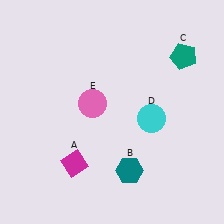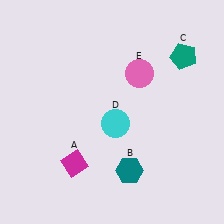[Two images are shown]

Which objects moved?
The objects that moved are: the cyan circle (D), the pink circle (E).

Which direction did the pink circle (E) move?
The pink circle (E) moved right.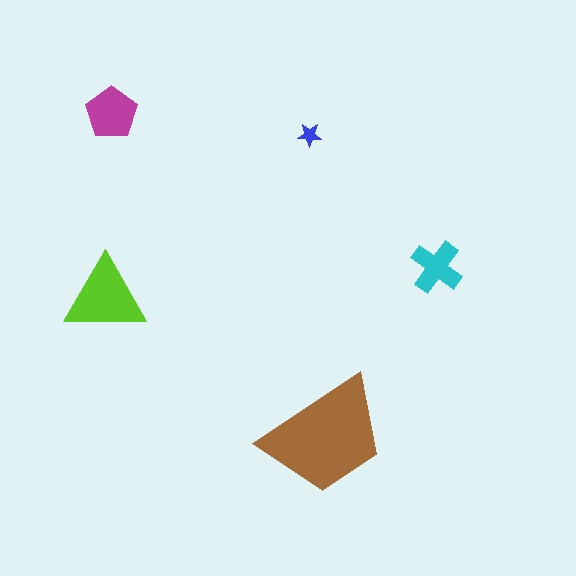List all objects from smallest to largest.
The blue star, the cyan cross, the magenta pentagon, the lime triangle, the brown trapezoid.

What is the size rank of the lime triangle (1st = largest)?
2nd.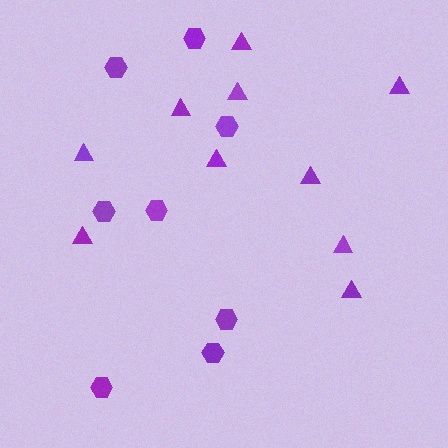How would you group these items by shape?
There are 2 groups: one group of triangles (10) and one group of hexagons (8).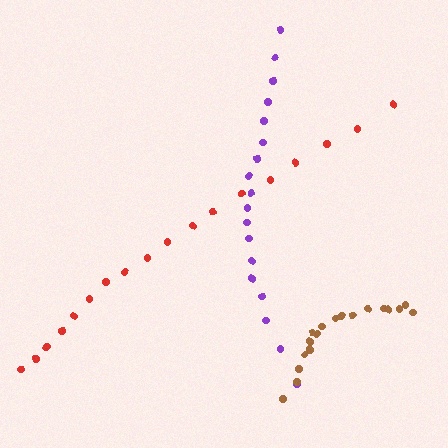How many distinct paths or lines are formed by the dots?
There are 3 distinct paths.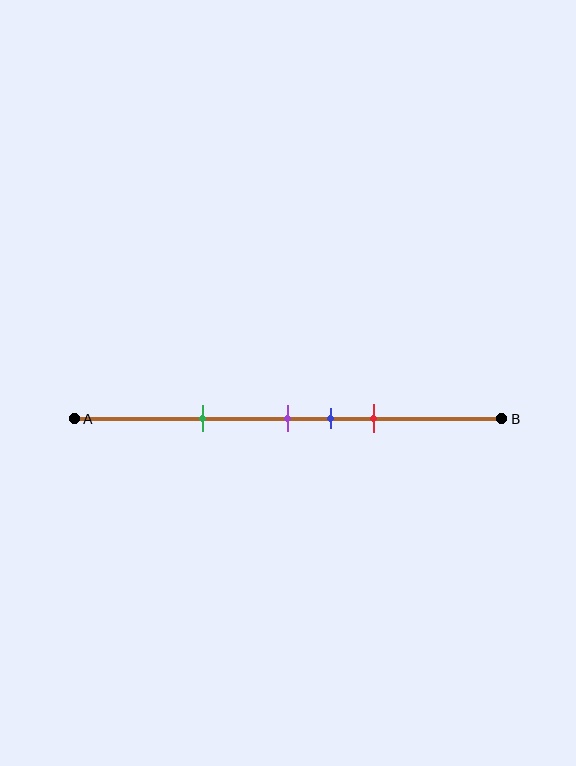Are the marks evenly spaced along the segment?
No, the marks are not evenly spaced.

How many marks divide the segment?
There are 4 marks dividing the segment.